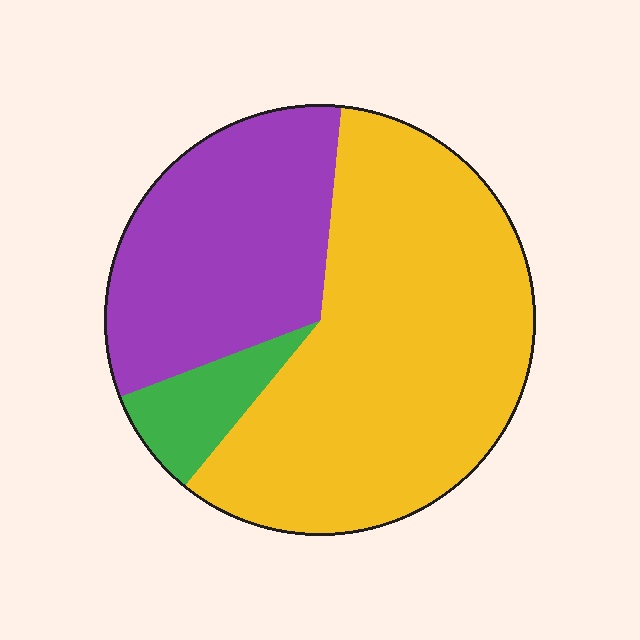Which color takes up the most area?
Yellow, at roughly 60%.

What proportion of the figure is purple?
Purple takes up about one third (1/3) of the figure.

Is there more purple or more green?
Purple.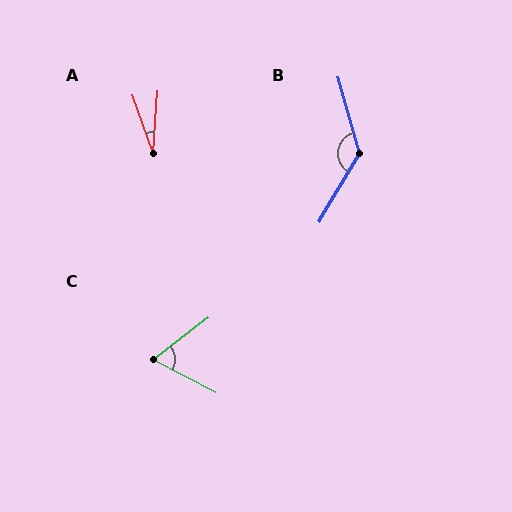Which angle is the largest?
B, at approximately 133 degrees.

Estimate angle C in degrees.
Approximately 65 degrees.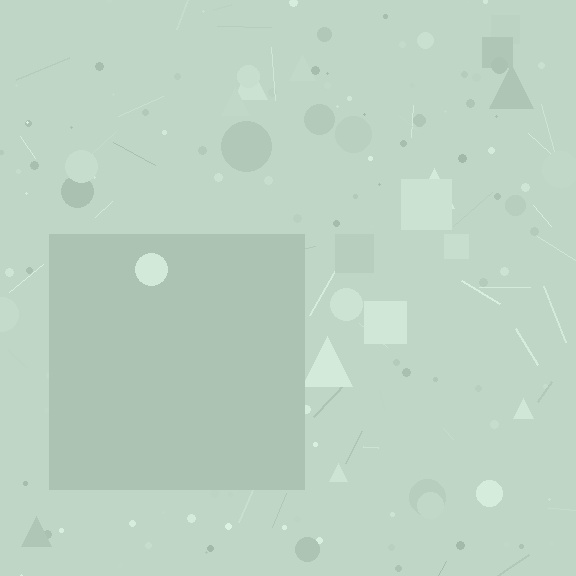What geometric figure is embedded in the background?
A square is embedded in the background.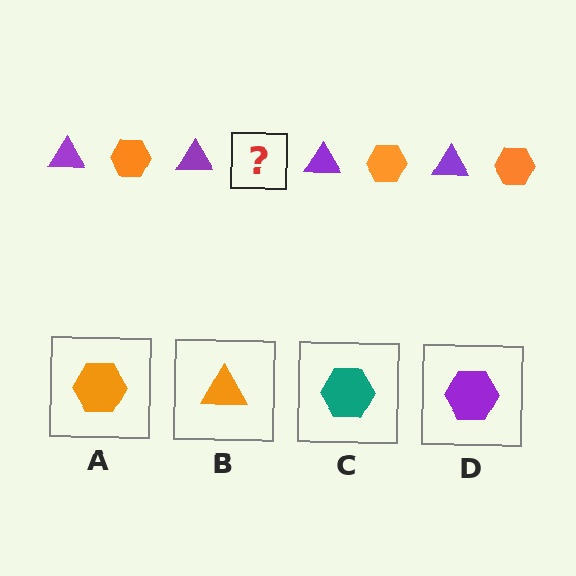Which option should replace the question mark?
Option A.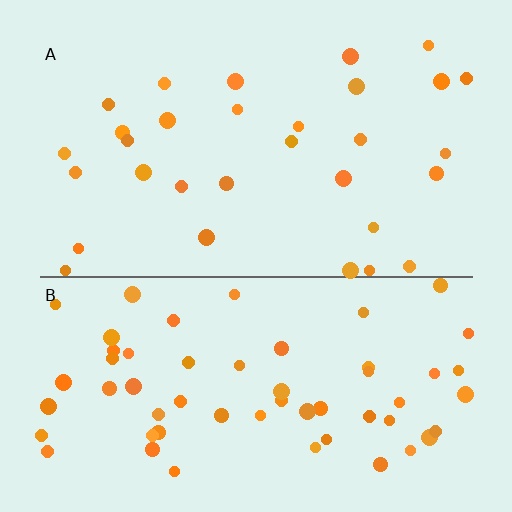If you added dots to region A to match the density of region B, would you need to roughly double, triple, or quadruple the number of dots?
Approximately double.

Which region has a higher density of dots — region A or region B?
B (the bottom).